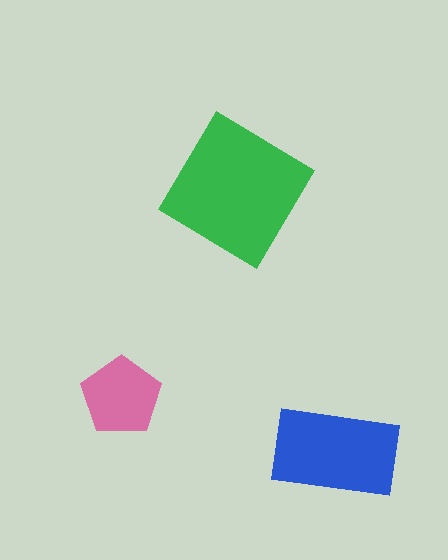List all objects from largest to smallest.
The green diamond, the blue rectangle, the pink pentagon.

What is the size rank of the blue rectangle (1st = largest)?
2nd.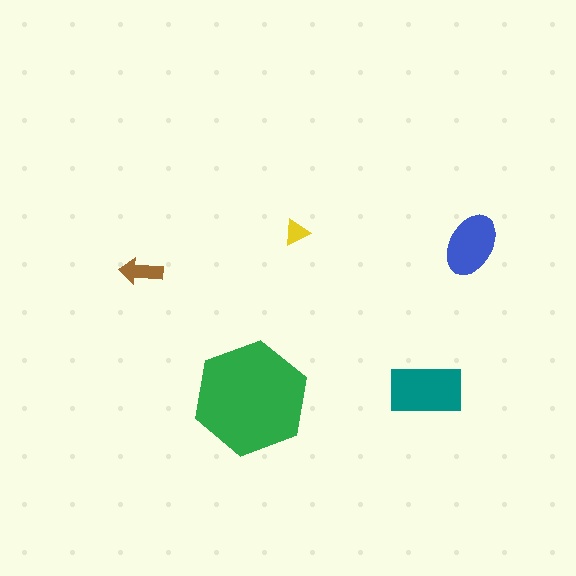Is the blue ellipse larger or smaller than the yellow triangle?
Larger.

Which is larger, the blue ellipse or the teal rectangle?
The teal rectangle.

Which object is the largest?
The green hexagon.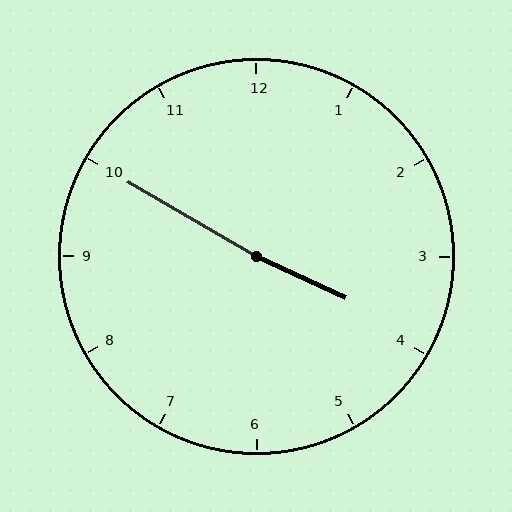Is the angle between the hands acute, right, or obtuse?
It is obtuse.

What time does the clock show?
3:50.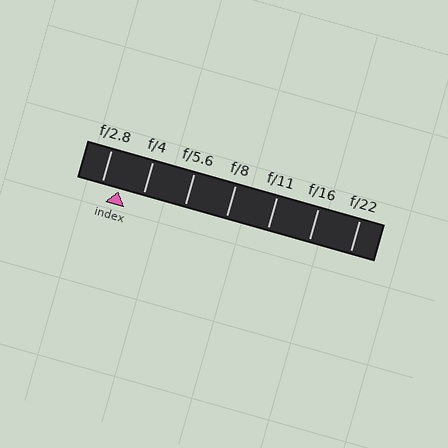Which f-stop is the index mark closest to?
The index mark is closest to f/2.8.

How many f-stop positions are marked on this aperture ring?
There are 7 f-stop positions marked.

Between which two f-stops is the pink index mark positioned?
The index mark is between f/2.8 and f/4.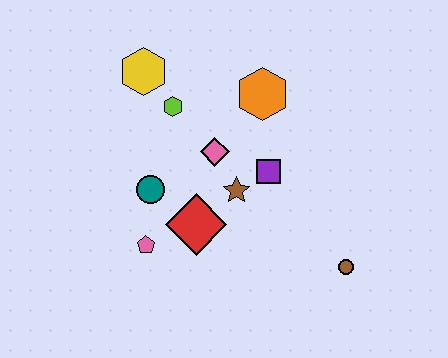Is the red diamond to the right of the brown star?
No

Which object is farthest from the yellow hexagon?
The brown circle is farthest from the yellow hexagon.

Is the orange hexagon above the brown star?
Yes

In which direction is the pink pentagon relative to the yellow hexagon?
The pink pentagon is below the yellow hexagon.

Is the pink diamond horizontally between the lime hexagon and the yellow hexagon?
No